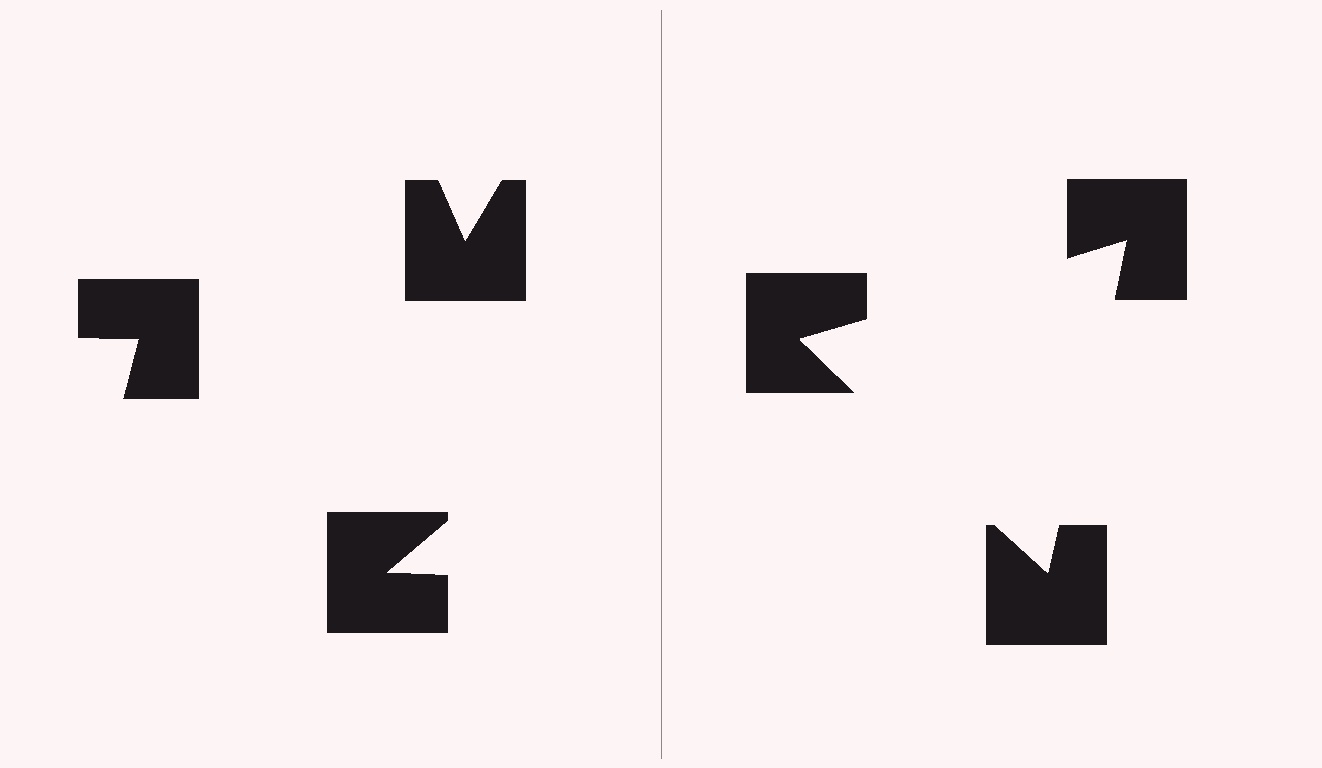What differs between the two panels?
The notched squares are positioned identically on both sides; only the wedge orientations differ. On the right they align to a triangle; on the left they are misaligned.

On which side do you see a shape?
An illusory triangle appears on the right side. On the left side the wedge cuts are rotated, so no coherent shape forms.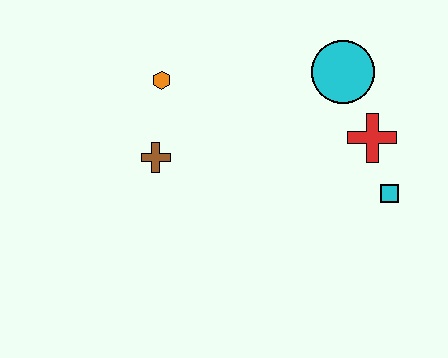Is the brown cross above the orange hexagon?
No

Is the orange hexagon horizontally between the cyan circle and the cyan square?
No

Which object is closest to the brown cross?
The orange hexagon is closest to the brown cross.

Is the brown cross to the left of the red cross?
Yes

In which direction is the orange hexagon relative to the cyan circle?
The orange hexagon is to the left of the cyan circle.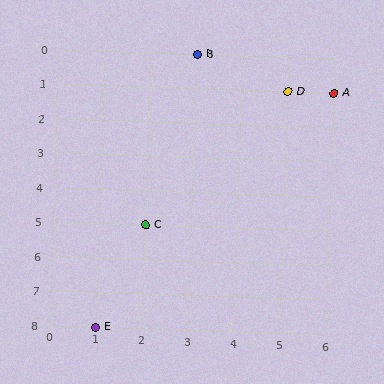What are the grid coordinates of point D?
Point D is at grid coordinates (5, 1).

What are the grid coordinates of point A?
Point A is at grid coordinates (6, 1).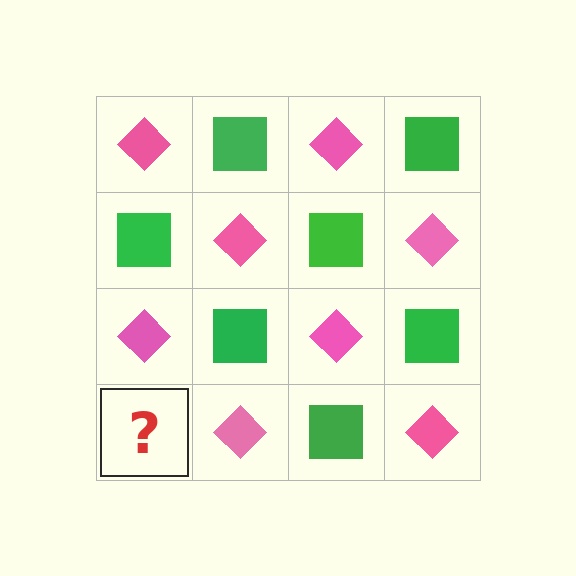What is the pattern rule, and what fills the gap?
The rule is that it alternates pink diamond and green square in a checkerboard pattern. The gap should be filled with a green square.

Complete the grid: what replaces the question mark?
The question mark should be replaced with a green square.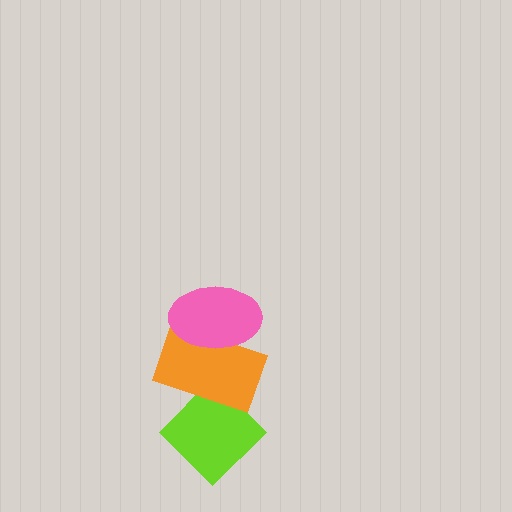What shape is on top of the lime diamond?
The orange rectangle is on top of the lime diamond.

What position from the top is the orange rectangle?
The orange rectangle is 2nd from the top.